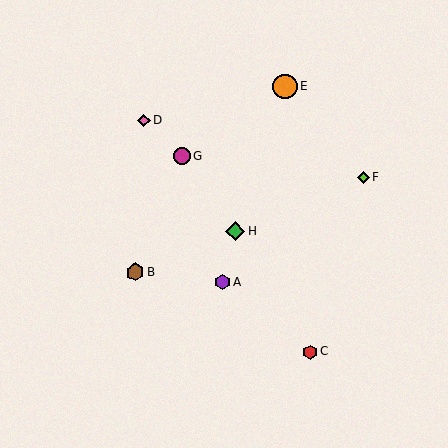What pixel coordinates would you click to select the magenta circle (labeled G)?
Click at (181, 156) to select the magenta circle G.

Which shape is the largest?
The orange circle (labeled E) is the largest.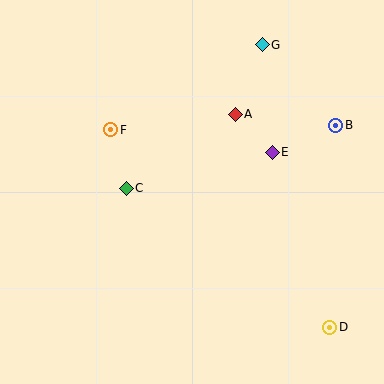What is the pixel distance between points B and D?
The distance between B and D is 202 pixels.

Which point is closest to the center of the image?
Point C at (126, 188) is closest to the center.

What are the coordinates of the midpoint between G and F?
The midpoint between G and F is at (187, 87).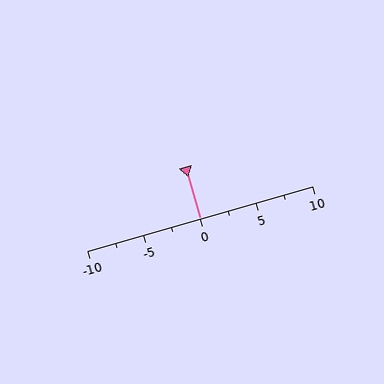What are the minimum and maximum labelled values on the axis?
The axis runs from -10 to 10.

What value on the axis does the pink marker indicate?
The marker indicates approximately 0.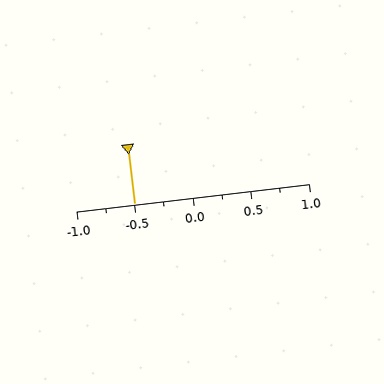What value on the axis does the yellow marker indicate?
The marker indicates approximately -0.5.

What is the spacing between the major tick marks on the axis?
The major ticks are spaced 0.5 apart.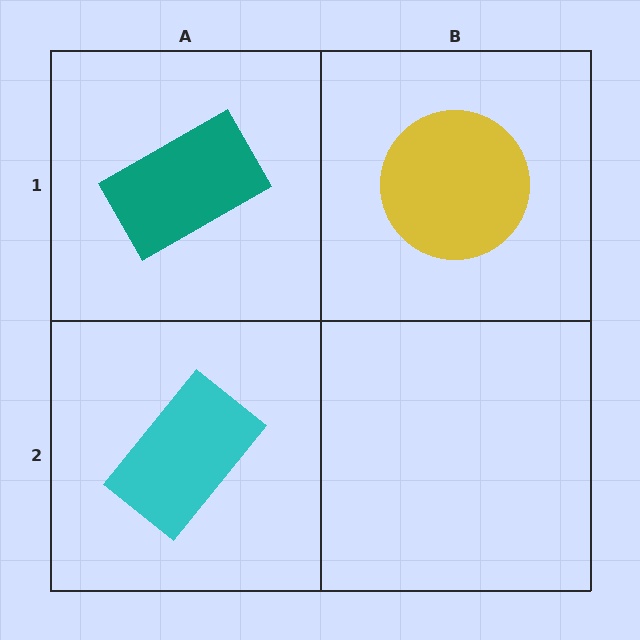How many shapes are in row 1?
2 shapes.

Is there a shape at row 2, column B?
No, that cell is empty.